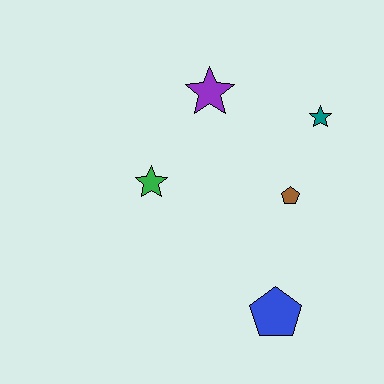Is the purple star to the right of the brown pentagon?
No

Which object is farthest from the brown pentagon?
The green star is farthest from the brown pentagon.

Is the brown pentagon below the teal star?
Yes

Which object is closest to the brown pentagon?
The teal star is closest to the brown pentagon.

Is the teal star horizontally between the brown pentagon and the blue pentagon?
No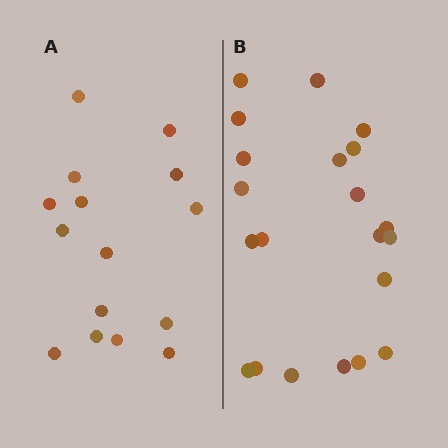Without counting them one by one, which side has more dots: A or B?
Region B (the right region) has more dots.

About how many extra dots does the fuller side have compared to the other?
Region B has about 6 more dots than region A.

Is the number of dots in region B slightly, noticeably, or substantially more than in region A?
Region B has noticeably more, but not dramatically so. The ratio is roughly 1.4 to 1.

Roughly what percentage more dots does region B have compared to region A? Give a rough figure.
About 40% more.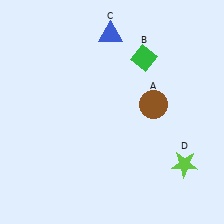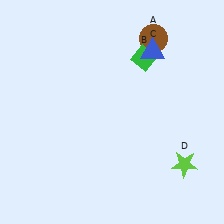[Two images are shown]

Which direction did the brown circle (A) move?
The brown circle (A) moved up.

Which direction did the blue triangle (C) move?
The blue triangle (C) moved right.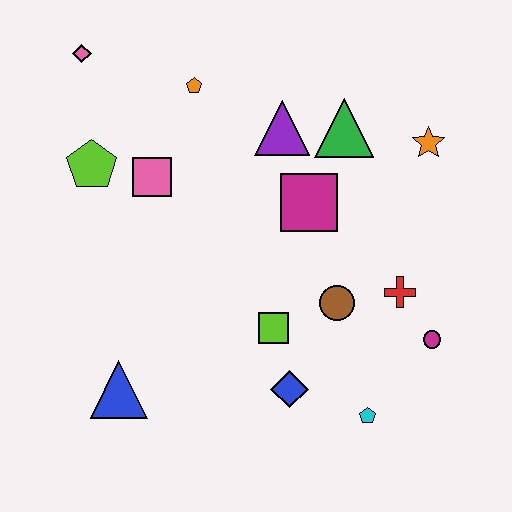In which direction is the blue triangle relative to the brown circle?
The blue triangle is to the left of the brown circle.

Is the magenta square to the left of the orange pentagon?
No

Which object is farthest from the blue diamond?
The pink diamond is farthest from the blue diamond.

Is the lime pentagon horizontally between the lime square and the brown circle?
No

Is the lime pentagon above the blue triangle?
Yes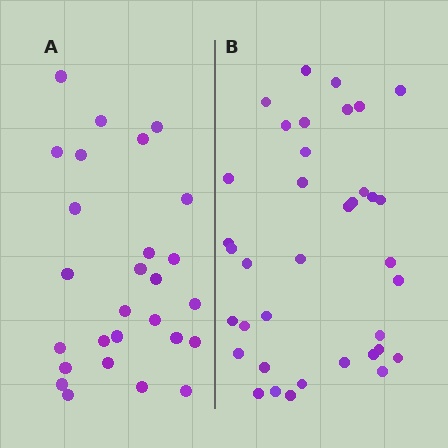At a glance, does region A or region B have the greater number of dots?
Region B (the right region) has more dots.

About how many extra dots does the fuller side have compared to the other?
Region B has roughly 10 or so more dots than region A.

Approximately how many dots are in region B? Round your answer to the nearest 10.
About 40 dots. (The exact count is 37, which rounds to 40.)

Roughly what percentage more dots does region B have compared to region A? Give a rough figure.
About 35% more.